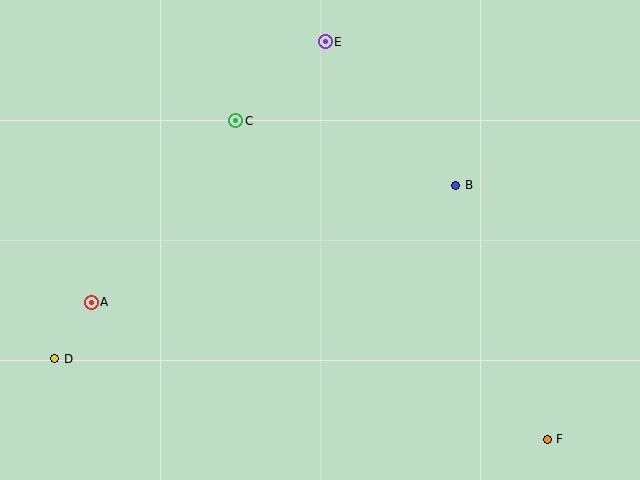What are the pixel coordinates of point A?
Point A is at (91, 302).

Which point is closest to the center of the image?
Point C at (236, 121) is closest to the center.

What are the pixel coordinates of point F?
Point F is at (547, 439).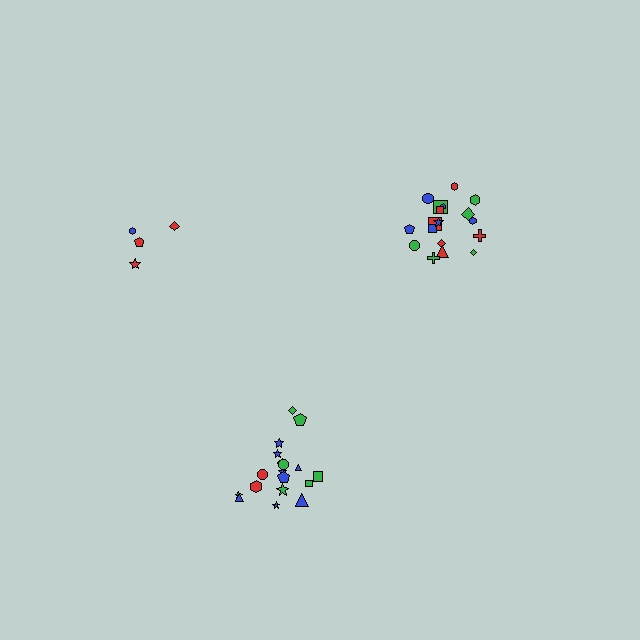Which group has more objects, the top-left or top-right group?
The top-right group.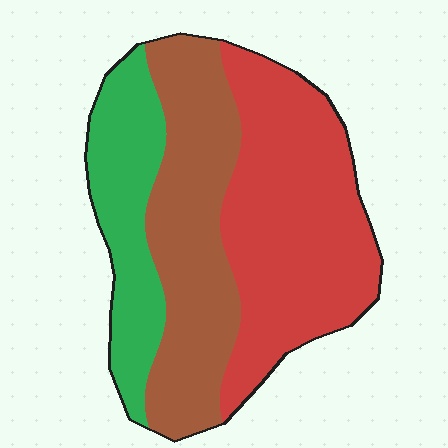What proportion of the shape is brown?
Brown covers around 35% of the shape.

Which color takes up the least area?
Green, at roughly 20%.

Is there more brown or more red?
Red.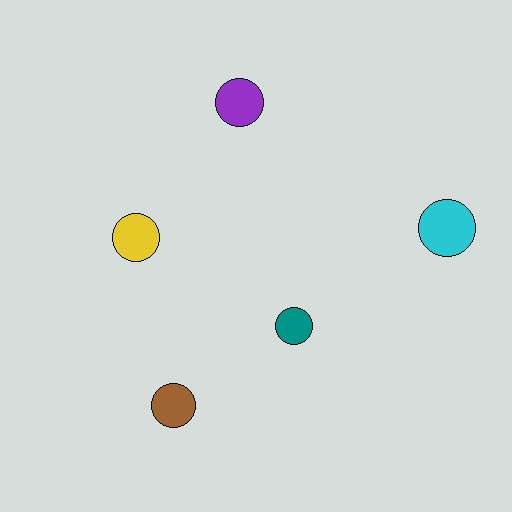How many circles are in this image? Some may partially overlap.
There are 5 circles.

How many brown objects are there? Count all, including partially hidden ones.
There is 1 brown object.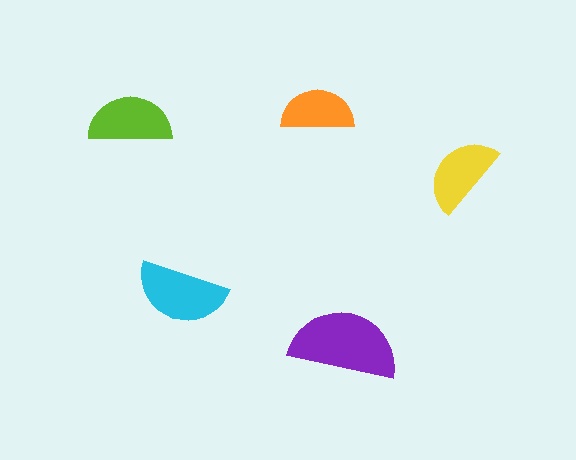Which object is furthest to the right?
The yellow semicircle is rightmost.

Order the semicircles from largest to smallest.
the purple one, the cyan one, the lime one, the yellow one, the orange one.